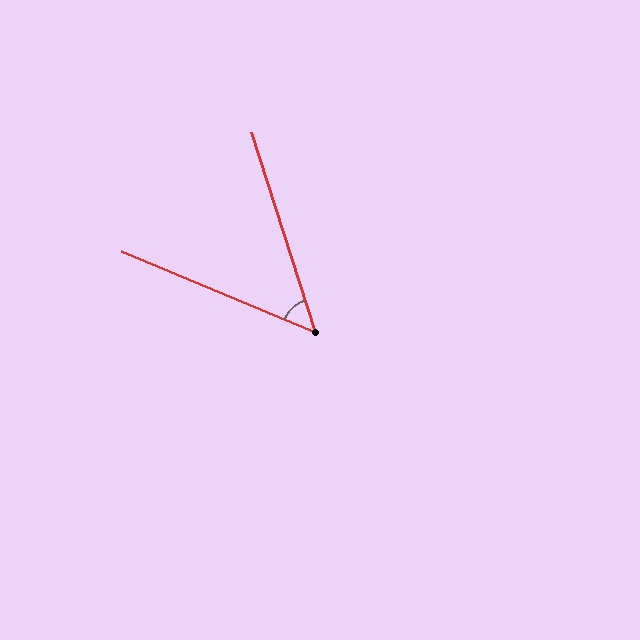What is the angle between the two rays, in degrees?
Approximately 50 degrees.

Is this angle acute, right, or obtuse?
It is acute.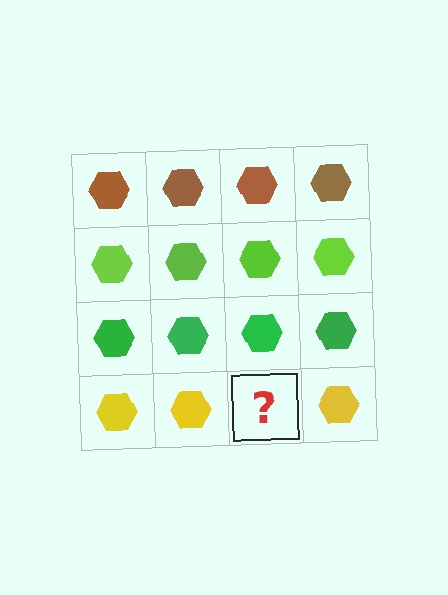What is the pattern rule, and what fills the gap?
The rule is that each row has a consistent color. The gap should be filled with a yellow hexagon.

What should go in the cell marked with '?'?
The missing cell should contain a yellow hexagon.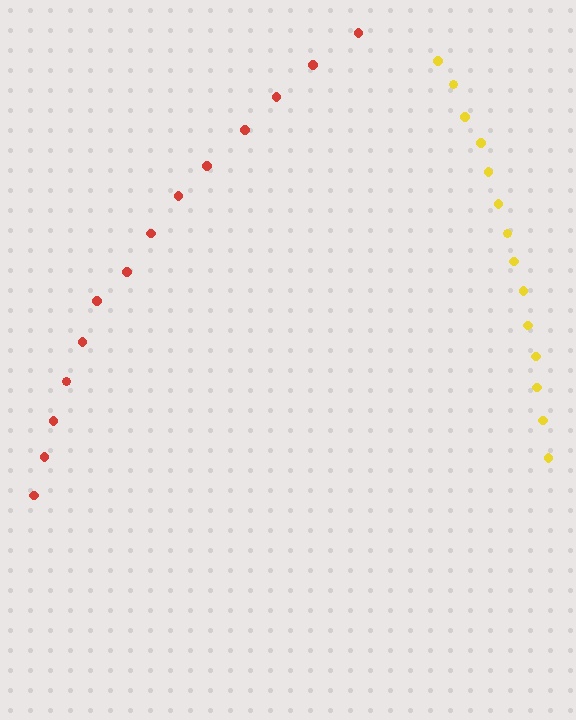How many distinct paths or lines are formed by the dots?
There are 2 distinct paths.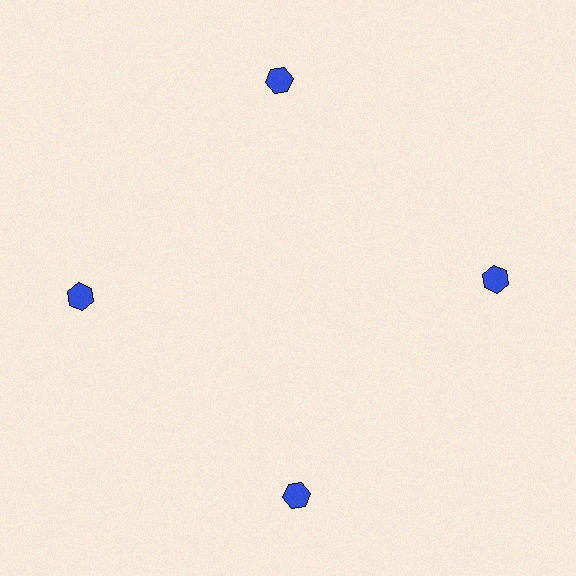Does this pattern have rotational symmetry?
Yes, this pattern has 4-fold rotational symmetry. It looks the same after rotating 90 degrees around the center.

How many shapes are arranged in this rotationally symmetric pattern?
There are 4 shapes, arranged in 4 groups of 1.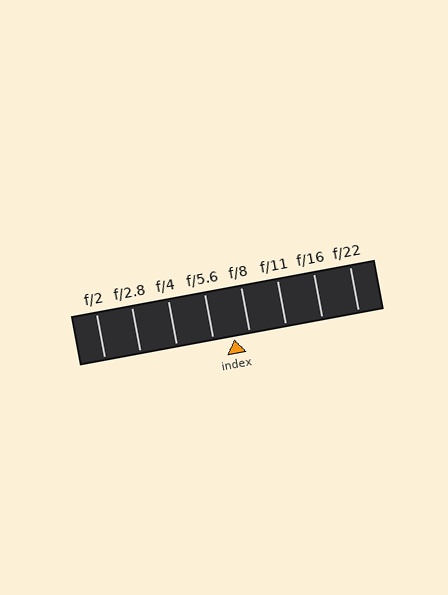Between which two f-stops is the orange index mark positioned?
The index mark is between f/5.6 and f/8.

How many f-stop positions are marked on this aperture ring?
There are 8 f-stop positions marked.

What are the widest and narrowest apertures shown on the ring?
The widest aperture shown is f/2 and the narrowest is f/22.